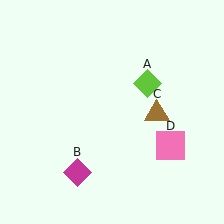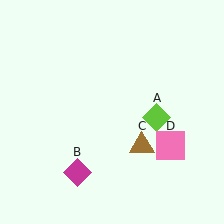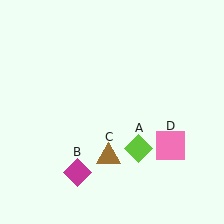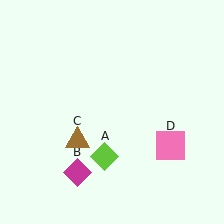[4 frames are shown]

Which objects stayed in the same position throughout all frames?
Magenta diamond (object B) and pink square (object D) remained stationary.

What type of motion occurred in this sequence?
The lime diamond (object A), brown triangle (object C) rotated clockwise around the center of the scene.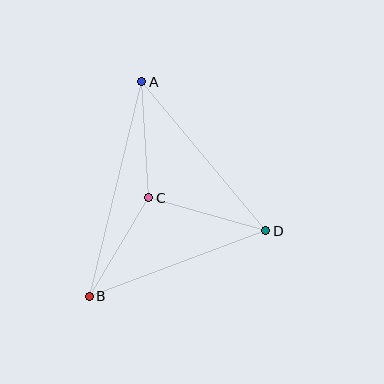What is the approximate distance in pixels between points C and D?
The distance between C and D is approximately 121 pixels.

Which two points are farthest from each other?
Points A and B are farthest from each other.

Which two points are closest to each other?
Points B and C are closest to each other.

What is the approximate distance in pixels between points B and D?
The distance between B and D is approximately 188 pixels.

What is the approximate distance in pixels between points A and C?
The distance between A and C is approximately 116 pixels.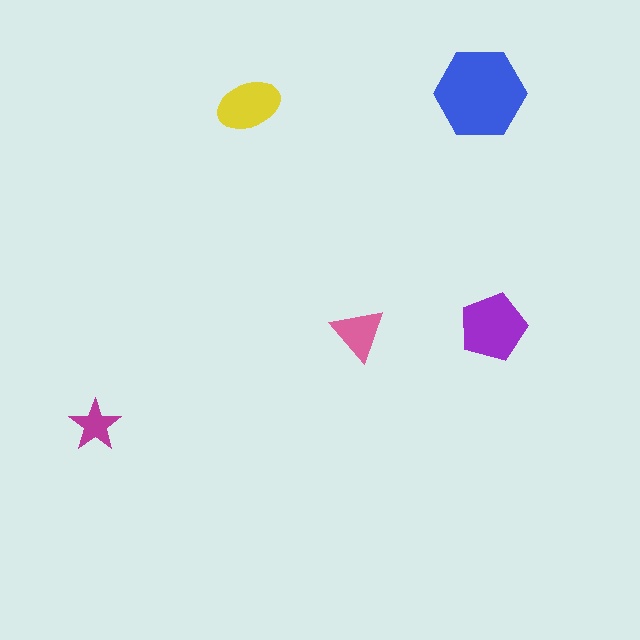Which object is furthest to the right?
The purple pentagon is rightmost.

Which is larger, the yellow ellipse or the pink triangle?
The yellow ellipse.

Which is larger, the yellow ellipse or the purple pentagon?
The purple pentagon.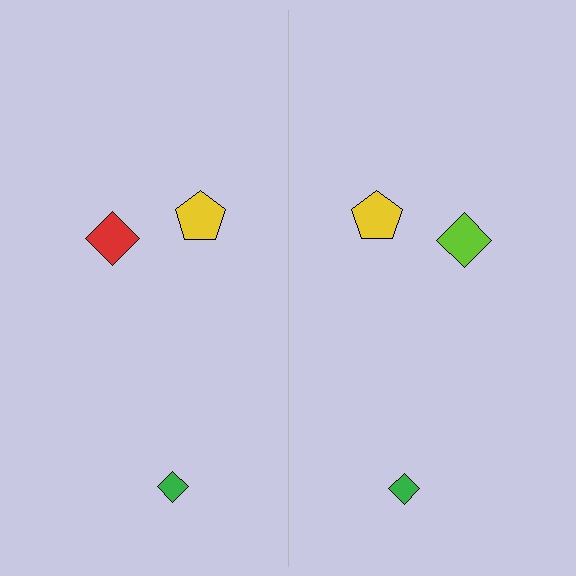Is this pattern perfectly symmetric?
No, the pattern is not perfectly symmetric. The lime diamond on the right side breaks the symmetry — its mirror counterpart is red.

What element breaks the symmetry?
The lime diamond on the right side breaks the symmetry — its mirror counterpart is red.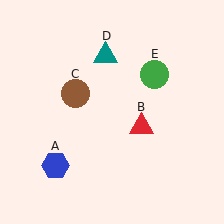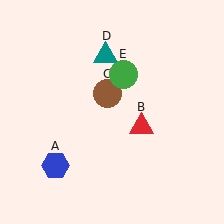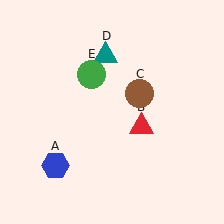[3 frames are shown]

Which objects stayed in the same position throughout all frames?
Blue hexagon (object A) and red triangle (object B) and teal triangle (object D) remained stationary.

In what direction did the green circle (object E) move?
The green circle (object E) moved left.